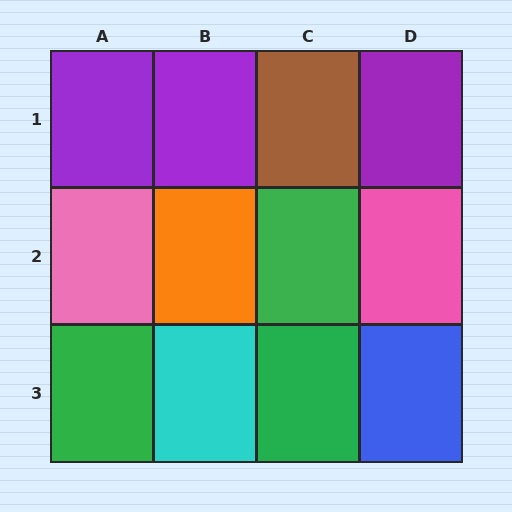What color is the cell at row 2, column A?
Pink.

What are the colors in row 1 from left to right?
Purple, purple, brown, purple.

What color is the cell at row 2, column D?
Pink.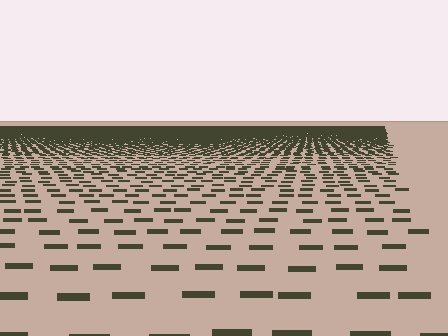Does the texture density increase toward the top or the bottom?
Density increases toward the top.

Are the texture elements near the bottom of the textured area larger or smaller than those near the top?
Larger. Near the bottom, elements are closer to the viewer and appear at a bigger on-screen size.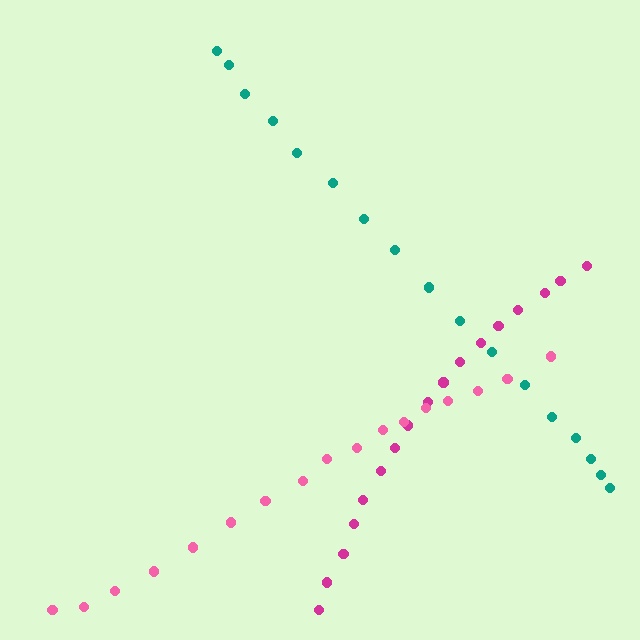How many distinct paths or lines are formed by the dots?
There are 3 distinct paths.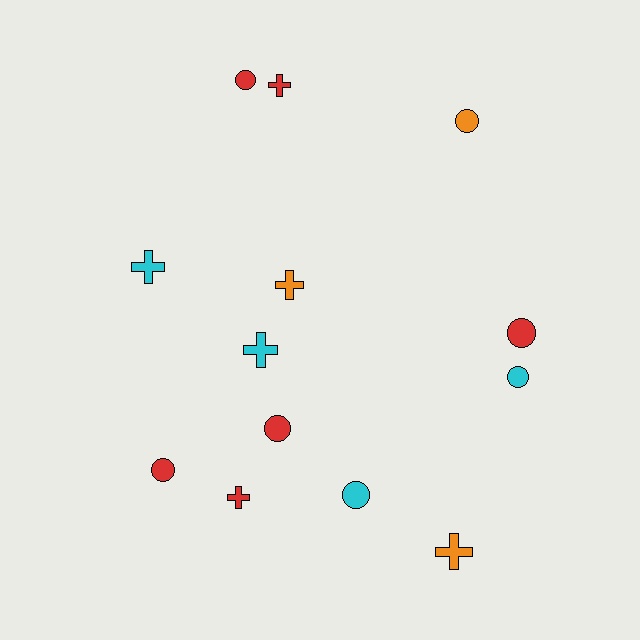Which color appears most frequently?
Red, with 6 objects.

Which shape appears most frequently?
Circle, with 7 objects.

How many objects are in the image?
There are 13 objects.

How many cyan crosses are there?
There are 2 cyan crosses.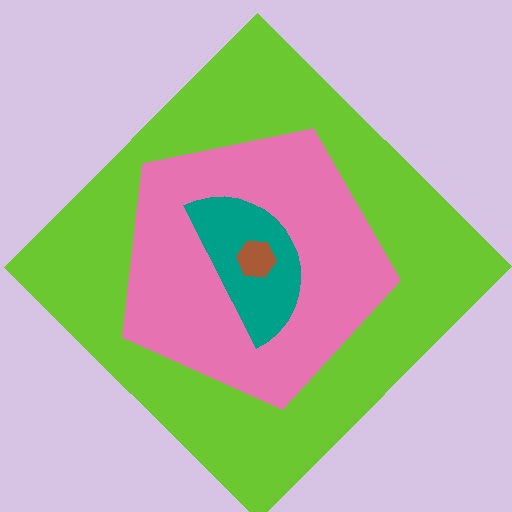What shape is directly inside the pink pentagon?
The teal semicircle.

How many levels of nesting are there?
4.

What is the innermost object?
The brown hexagon.